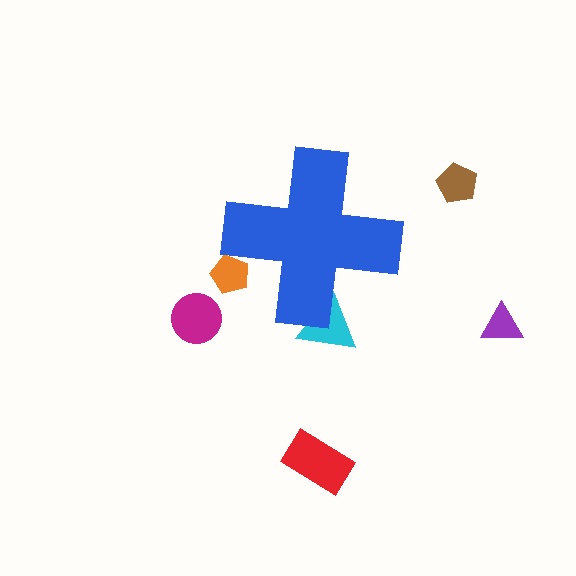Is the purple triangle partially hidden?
No, the purple triangle is fully visible.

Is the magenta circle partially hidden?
No, the magenta circle is fully visible.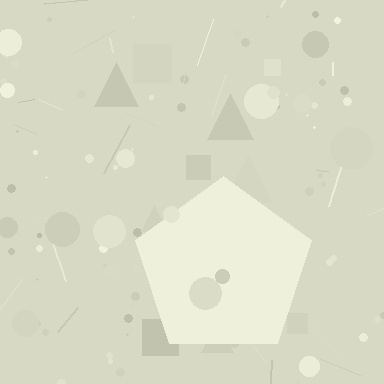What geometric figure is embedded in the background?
A pentagon is embedded in the background.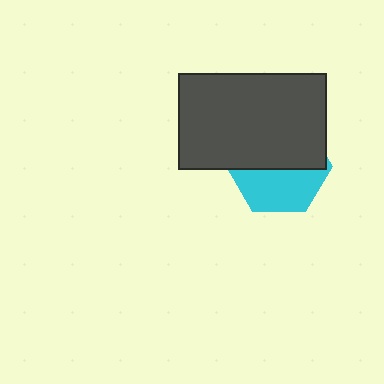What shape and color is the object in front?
The object in front is a dark gray rectangle.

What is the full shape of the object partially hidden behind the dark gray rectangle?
The partially hidden object is a cyan hexagon.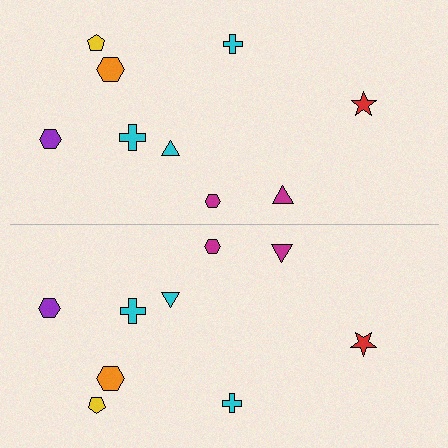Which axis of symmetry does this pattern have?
The pattern has a horizontal axis of symmetry running through the center of the image.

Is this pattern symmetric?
Yes, this pattern has bilateral (reflection) symmetry.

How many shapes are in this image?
There are 18 shapes in this image.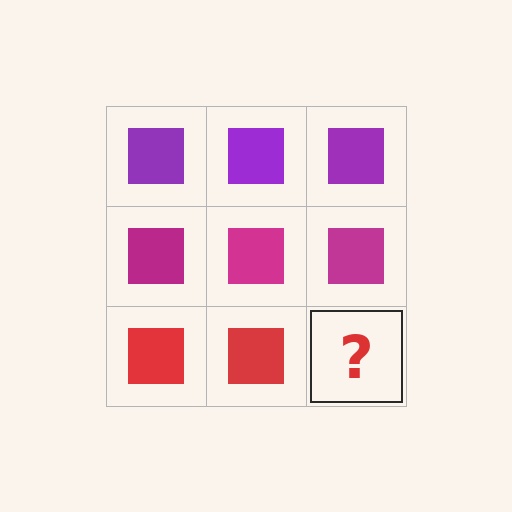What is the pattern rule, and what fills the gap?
The rule is that each row has a consistent color. The gap should be filled with a red square.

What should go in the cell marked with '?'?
The missing cell should contain a red square.